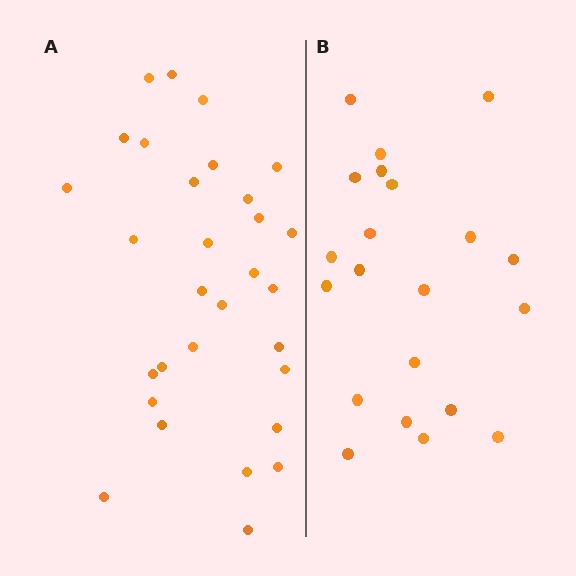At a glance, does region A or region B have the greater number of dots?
Region A (the left region) has more dots.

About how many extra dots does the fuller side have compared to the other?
Region A has roughly 8 or so more dots than region B.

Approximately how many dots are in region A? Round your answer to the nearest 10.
About 30 dots.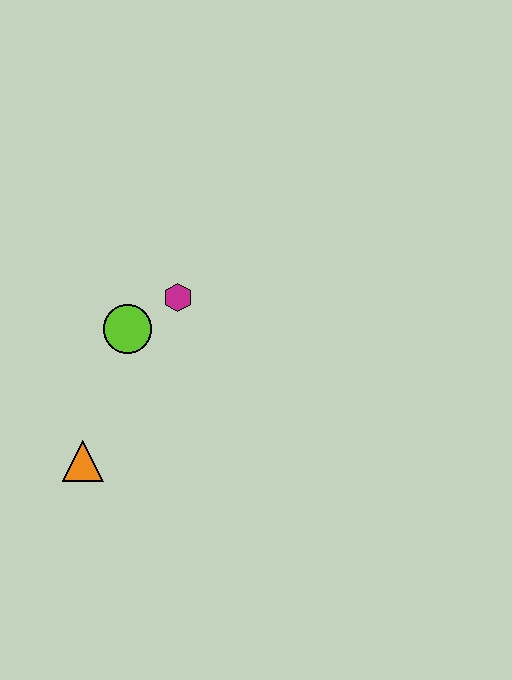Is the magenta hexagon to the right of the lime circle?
Yes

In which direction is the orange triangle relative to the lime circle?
The orange triangle is below the lime circle.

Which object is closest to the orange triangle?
The lime circle is closest to the orange triangle.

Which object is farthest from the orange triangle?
The magenta hexagon is farthest from the orange triangle.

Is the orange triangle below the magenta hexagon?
Yes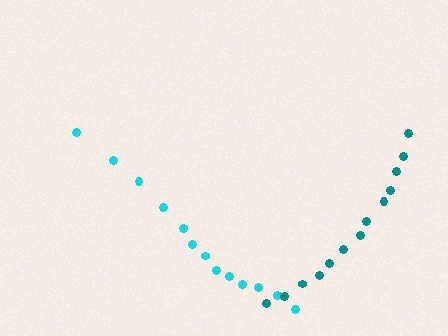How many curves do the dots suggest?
There are 2 distinct paths.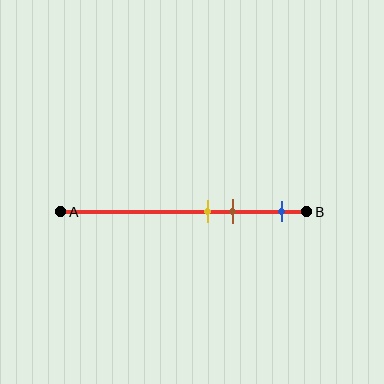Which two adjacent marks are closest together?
The yellow and brown marks are the closest adjacent pair.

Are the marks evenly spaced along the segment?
No, the marks are not evenly spaced.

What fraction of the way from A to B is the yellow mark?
The yellow mark is approximately 60% (0.6) of the way from A to B.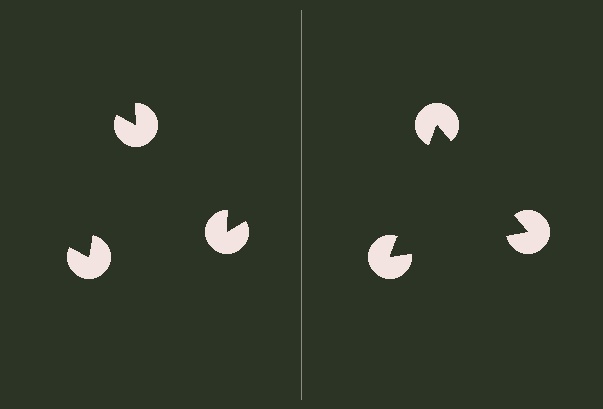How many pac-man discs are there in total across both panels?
6 — 3 on each side.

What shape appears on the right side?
An illusory triangle.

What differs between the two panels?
The pac-man discs are positioned identically on both sides; only the wedge orientations differ. On the right they align to a triangle; on the left they are misaligned.